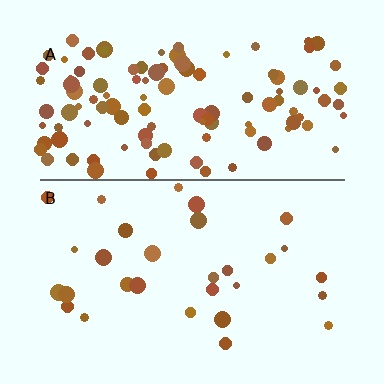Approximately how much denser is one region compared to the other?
Approximately 3.8× — region A over region B.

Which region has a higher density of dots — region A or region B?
A (the top).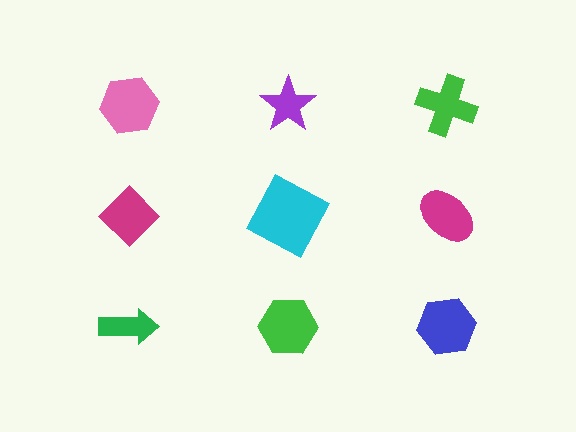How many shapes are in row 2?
3 shapes.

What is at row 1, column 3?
A green cross.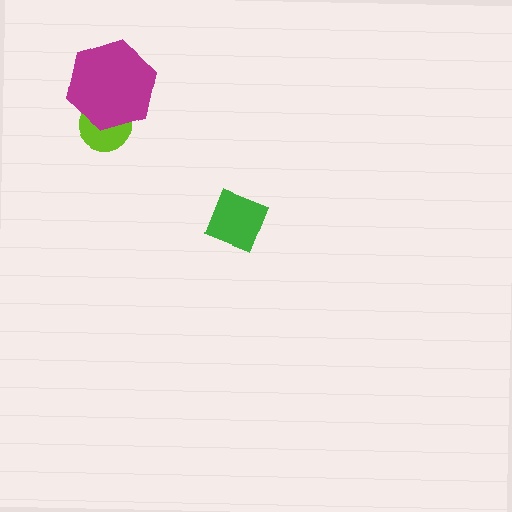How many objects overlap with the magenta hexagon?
1 object overlaps with the magenta hexagon.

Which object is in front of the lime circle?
The magenta hexagon is in front of the lime circle.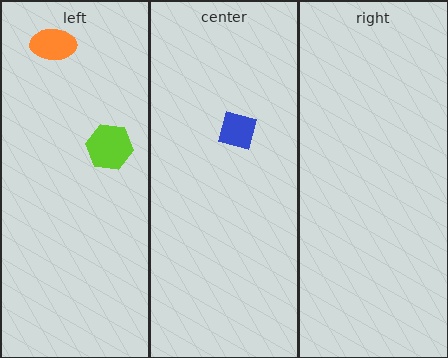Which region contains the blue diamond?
The center region.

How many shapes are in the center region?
1.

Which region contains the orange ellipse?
The left region.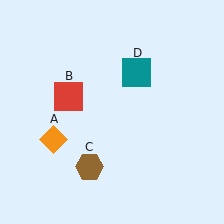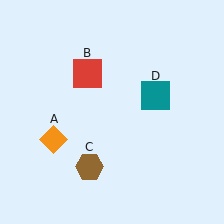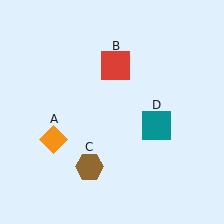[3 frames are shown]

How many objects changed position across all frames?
2 objects changed position: red square (object B), teal square (object D).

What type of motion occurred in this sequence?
The red square (object B), teal square (object D) rotated clockwise around the center of the scene.